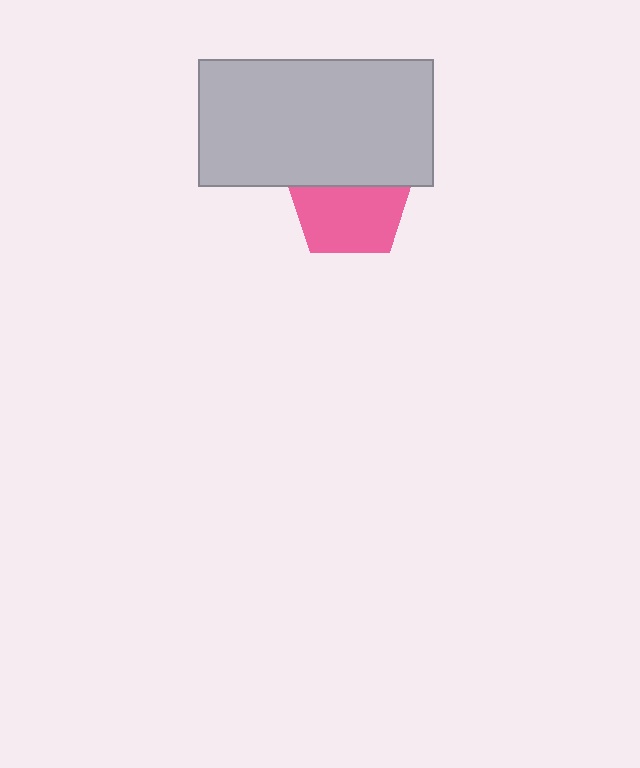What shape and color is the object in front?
The object in front is a light gray rectangle.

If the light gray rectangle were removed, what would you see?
You would see the complete pink pentagon.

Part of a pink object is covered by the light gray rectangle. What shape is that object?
It is a pentagon.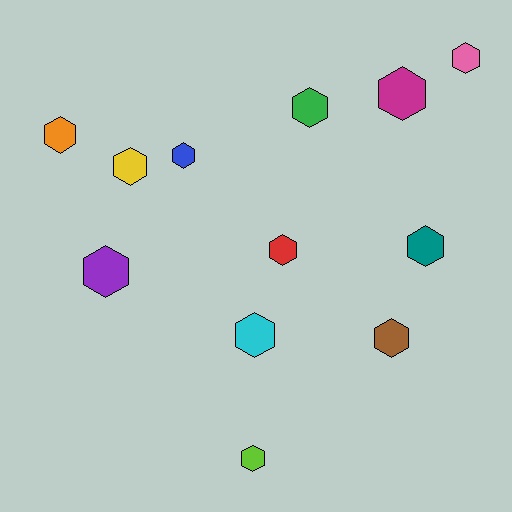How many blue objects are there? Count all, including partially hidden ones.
There is 1 blue object.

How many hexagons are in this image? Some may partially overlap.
There are 12 hexagons.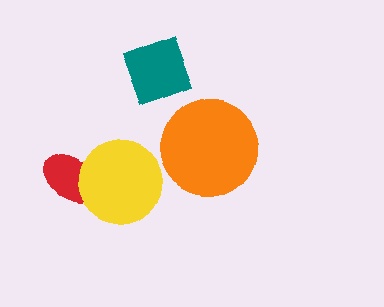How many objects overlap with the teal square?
0 objects overlap with the teal square.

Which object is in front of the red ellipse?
The yellow circle is in front of the red ellipse.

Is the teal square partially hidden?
No, no other shape covers it.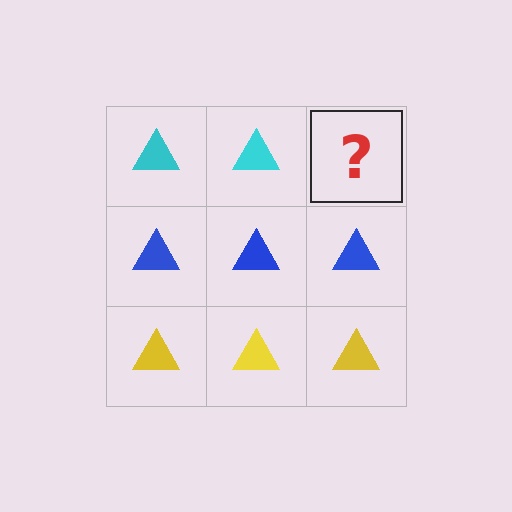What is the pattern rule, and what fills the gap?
The rule is that each row has a consistent color. The gap should be filled with a cyan triangle.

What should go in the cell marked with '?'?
The missing cell should contain a cyan triangle.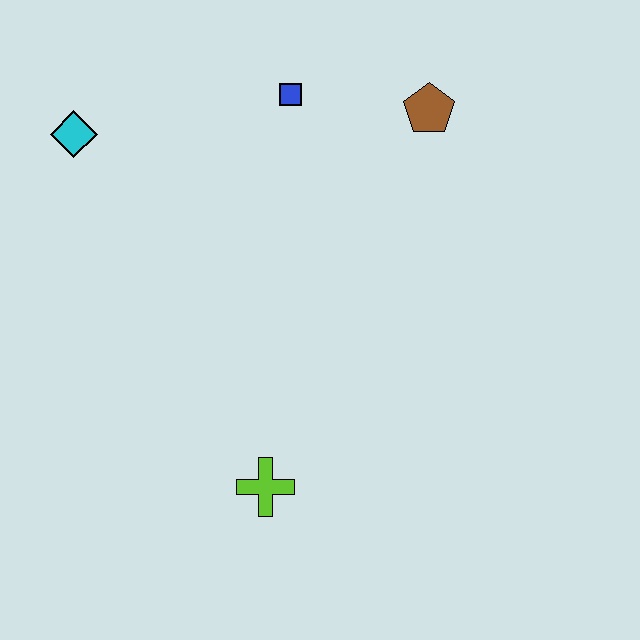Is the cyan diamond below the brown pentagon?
Yes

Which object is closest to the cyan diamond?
The blue square is closest to the cyan diamond.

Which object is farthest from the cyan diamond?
The lime cross is farthest from the cyan diamond.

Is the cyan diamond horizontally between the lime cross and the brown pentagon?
No